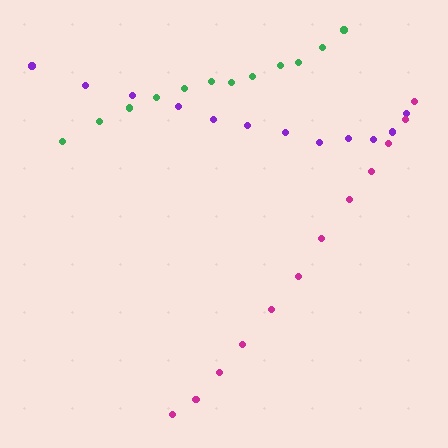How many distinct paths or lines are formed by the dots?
There are 3 distinct paths.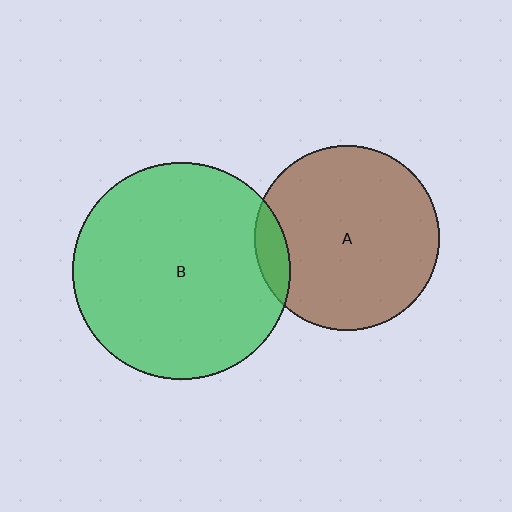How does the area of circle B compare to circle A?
Approximately 1.4 times.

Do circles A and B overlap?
Yes.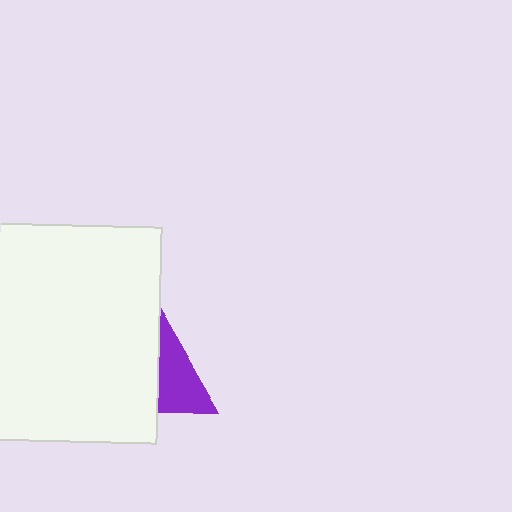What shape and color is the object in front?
The object in front is a white square.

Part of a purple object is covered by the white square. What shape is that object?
It is a triangle.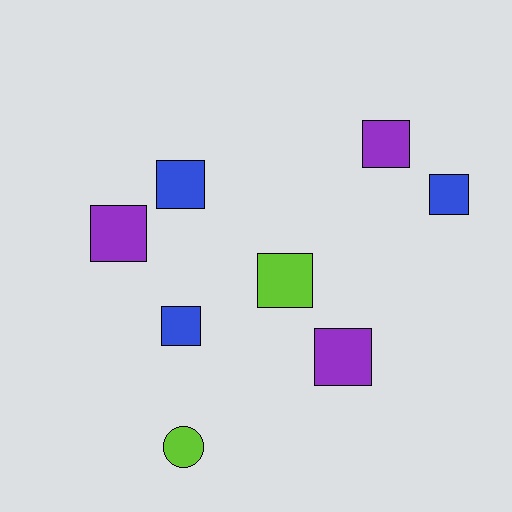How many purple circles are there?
There are no purple circles.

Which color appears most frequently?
Purple, with 3 objects.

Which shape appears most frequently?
Square, with 7 objects.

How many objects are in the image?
There are 8 objects.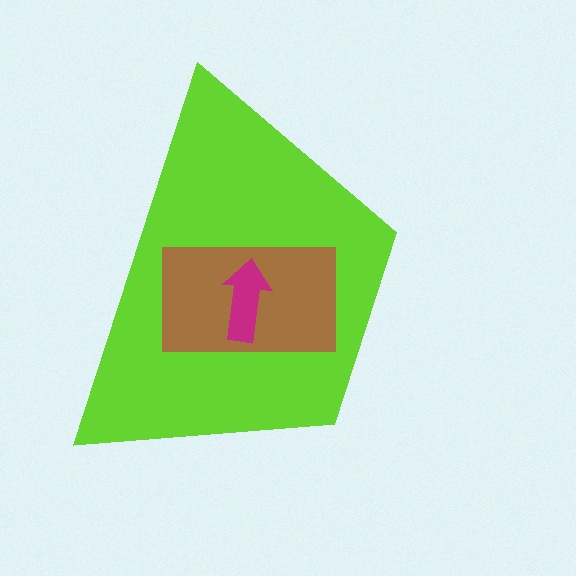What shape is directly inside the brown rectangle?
The magenta arrow.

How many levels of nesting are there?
3.